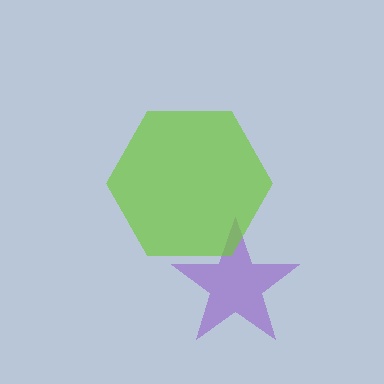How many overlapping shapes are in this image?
There are 2 overlapping shapes in the image.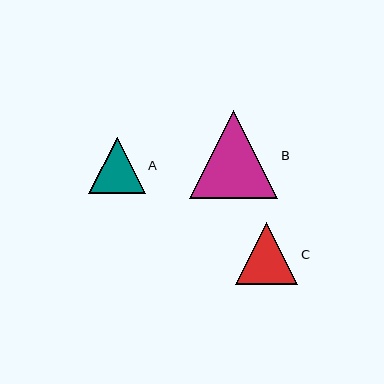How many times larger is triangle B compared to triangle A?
Triangle B is approximately 1.6 times the size of triangle A.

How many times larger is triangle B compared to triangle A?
Triangle B is approximately 1.6 times the size of triangle A.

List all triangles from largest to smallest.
From largest to smallest: B, C, A.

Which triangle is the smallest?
Triangle A is the smallest with a size of approximately 56 pixels.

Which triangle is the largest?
Triangle B is the largest with a size of approximately 88 pixels.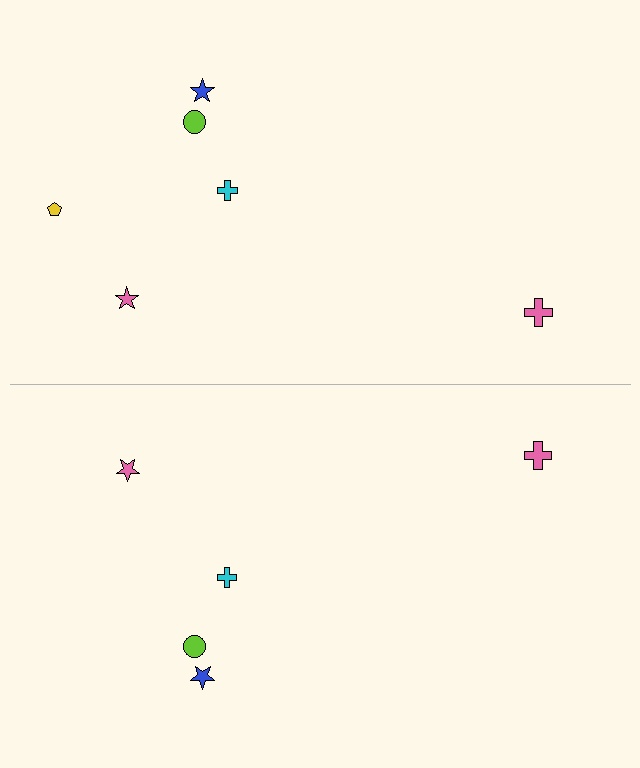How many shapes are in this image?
There are 11 shapes in this image.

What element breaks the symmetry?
A yellow pentagon is missing from the bottom side.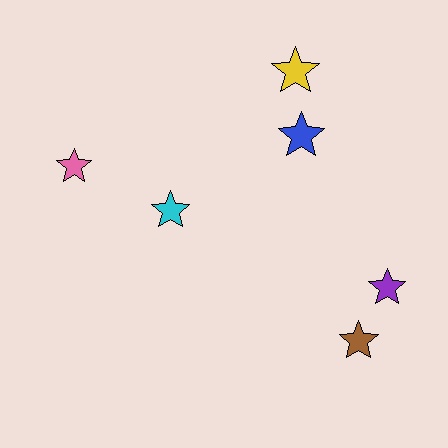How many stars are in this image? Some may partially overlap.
There are 6 stars.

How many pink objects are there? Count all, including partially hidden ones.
There is 1 pink object.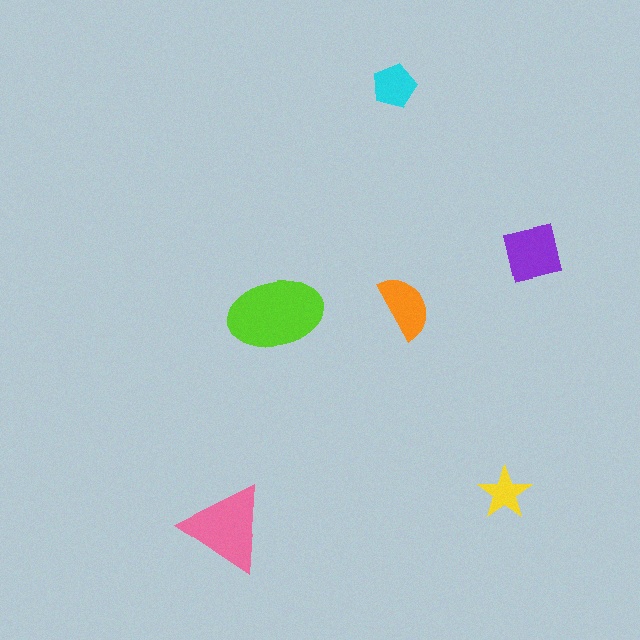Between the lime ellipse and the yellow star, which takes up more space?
The lime ellipse.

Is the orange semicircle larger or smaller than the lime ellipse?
Smaller.